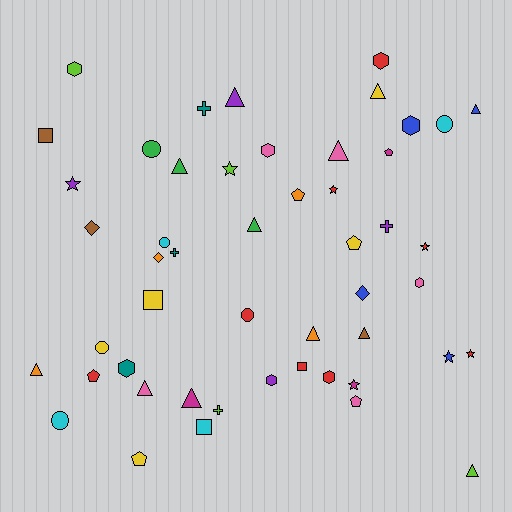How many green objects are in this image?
There are 3 green objects.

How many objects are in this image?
There are 50 objects.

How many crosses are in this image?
There are 4 crosses.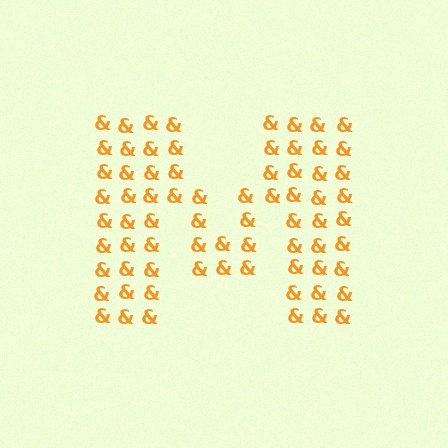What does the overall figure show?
The overall figure shows the letter M.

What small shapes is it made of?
It is made of small ampersands.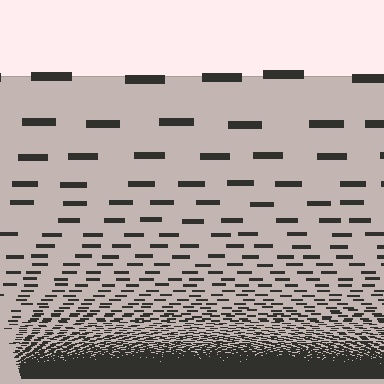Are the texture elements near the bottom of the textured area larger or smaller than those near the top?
Smaller. The gradient is inverted — elements near the bottom are smaller and denser.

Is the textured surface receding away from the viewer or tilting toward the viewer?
The surface appears to tilt toward the viewer. Texture elements get larger and sparser toward the top.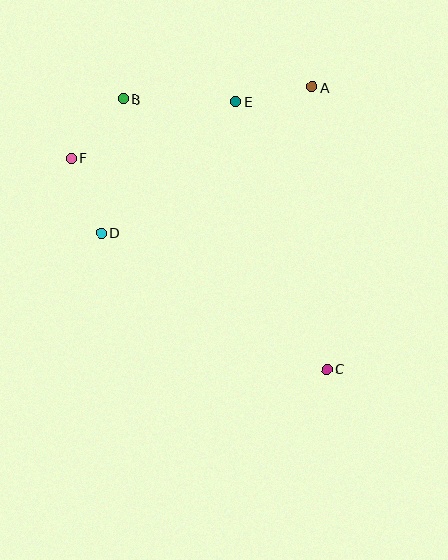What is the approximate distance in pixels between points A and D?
The distance between A and D is approximately 256 pixels.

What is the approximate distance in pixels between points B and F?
The distance between B and F is approximately 78 pixels.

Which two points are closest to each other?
Points A and E are closest to each other.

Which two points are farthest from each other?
Points B and C are farthest from each other.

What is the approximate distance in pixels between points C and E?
The distance between C and E is approximately 283 pixels.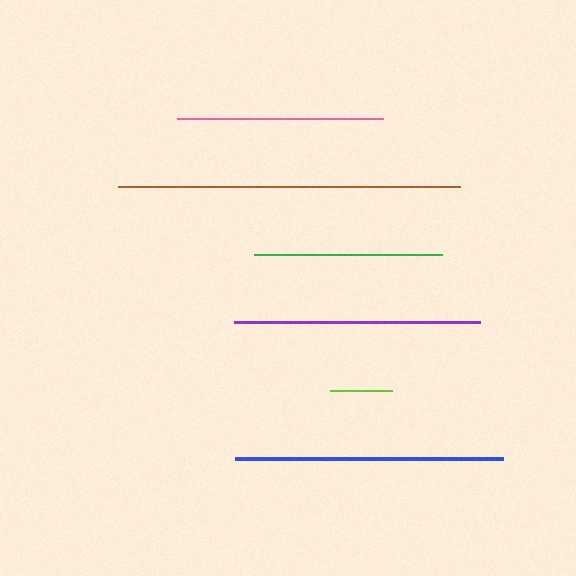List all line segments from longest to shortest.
From longest to shortest: brown, blue, purple, pink, green, lime.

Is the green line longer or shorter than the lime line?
The green line is longer than the lime line.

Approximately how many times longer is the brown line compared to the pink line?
The brown line is approximately 1.7 times the length of the pink line.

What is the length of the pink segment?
The pink segment is approximately 207 pixels long.